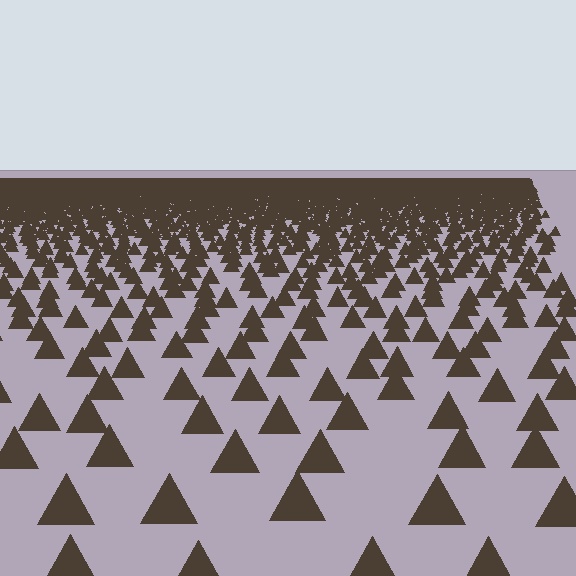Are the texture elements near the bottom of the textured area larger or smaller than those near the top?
Larger. Near the bottom, elements are closer to the viewer and appear at a bigger on-screen size.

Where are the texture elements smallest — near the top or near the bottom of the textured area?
Near the top.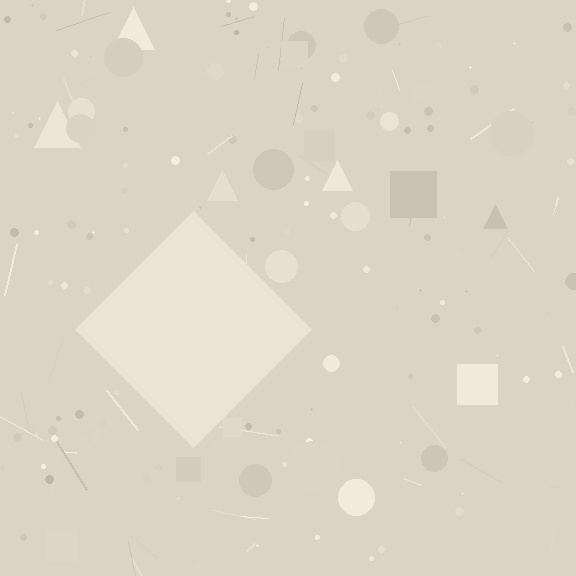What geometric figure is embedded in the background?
A diamond is embedded in the background.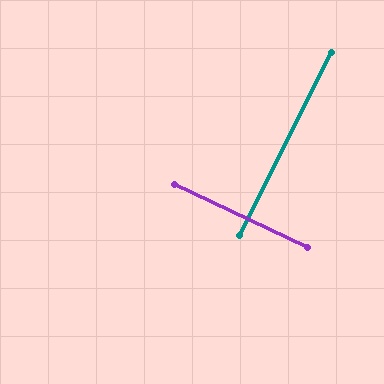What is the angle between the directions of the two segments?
Approximately 89 degrees.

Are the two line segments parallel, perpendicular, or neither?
Perpendicular — they meet at approximately 89°.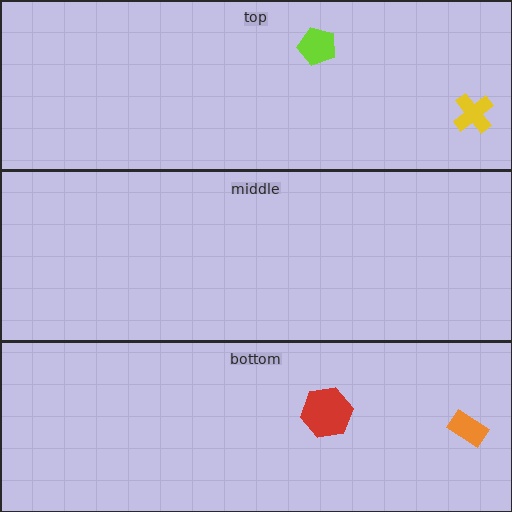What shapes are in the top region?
The lime pentagon, the yellow cross.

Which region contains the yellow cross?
The top region.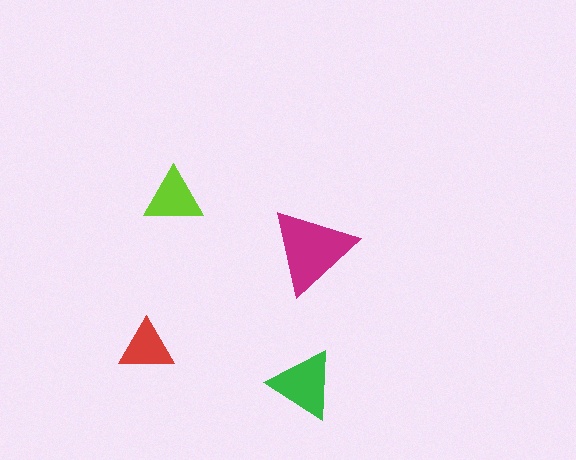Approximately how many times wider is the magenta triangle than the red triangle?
About 1.5 times wider.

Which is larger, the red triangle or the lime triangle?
The lime one.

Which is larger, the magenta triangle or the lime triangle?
The magenta one.